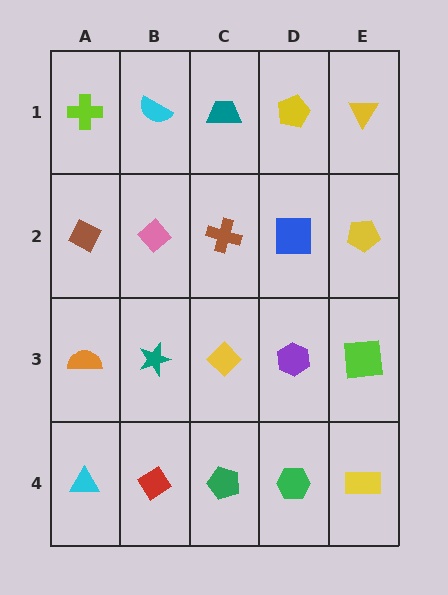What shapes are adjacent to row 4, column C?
A yellow diamond (row 3, column C), a red diamond (row 4, column B), a green hexagon (row 4, column D).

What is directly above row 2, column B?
A cyan semicircle.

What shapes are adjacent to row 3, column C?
A brown cross (row 2, column C), a green pentagon (row 4, column C), a teal star (row 3, column B), a purple hexagon (row 3, column D).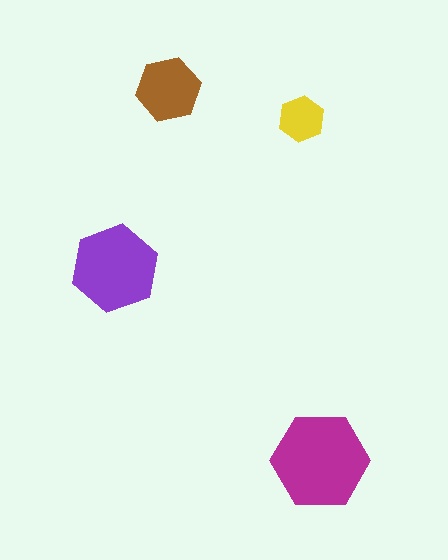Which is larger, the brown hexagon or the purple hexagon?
The purple one.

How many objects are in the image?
There are 4 objects in the image.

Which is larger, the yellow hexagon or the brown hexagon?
The brown one.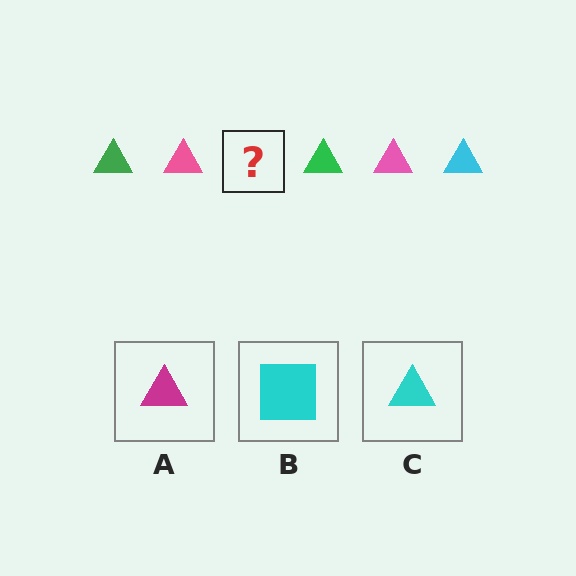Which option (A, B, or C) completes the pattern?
C.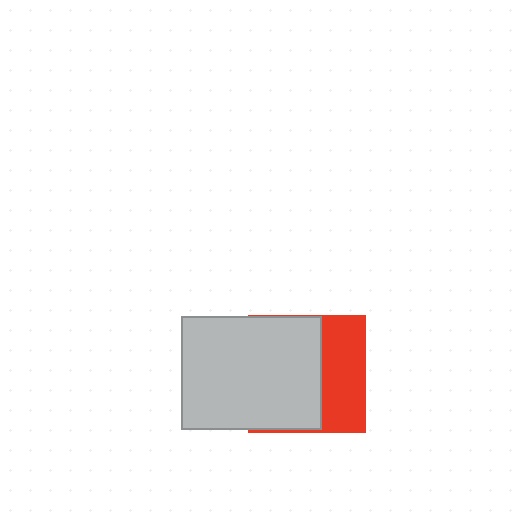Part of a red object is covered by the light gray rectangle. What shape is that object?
It is a square.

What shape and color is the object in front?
The object in front is a light gray rectangle.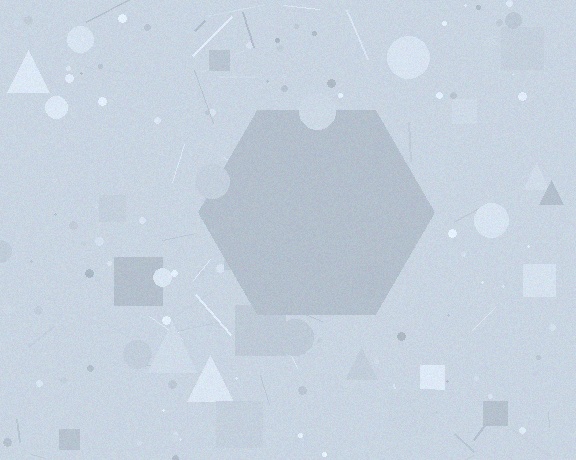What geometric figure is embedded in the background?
A hexagon is embedded in the background.